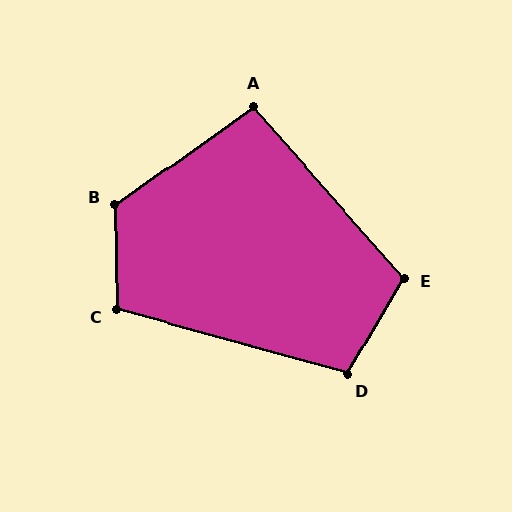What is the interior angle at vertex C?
Approximately 106 degrees (obtuse).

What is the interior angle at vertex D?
Approximately 105 degrees (obtuse).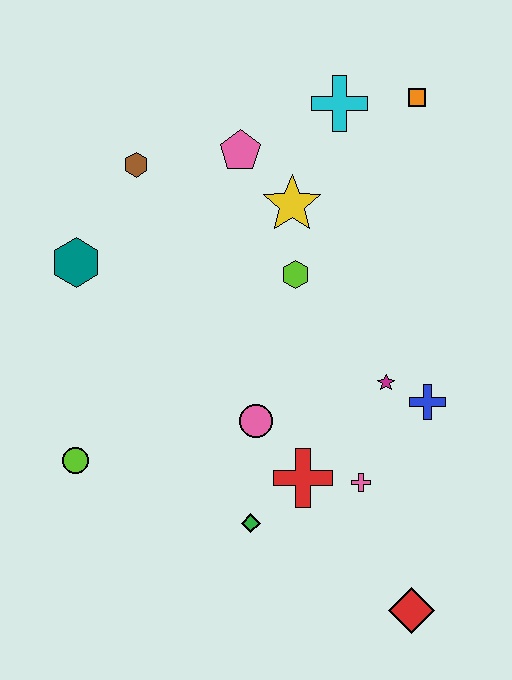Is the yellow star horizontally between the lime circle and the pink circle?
No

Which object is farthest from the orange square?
The red diamond is farthest from the orange square.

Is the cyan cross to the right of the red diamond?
No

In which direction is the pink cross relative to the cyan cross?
The pink cross is below the cyan cross.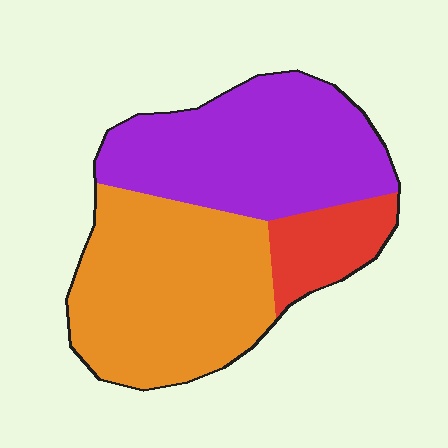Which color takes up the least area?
Red, at roughly 15%.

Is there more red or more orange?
Orange.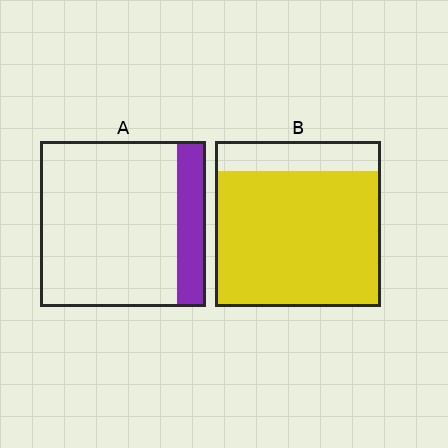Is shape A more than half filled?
No.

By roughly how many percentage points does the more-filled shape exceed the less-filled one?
By roughly 65 percentage points (B over A).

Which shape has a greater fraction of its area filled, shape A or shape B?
Shape B.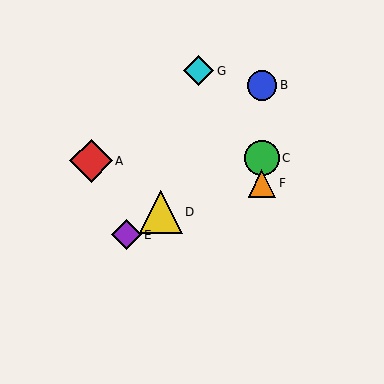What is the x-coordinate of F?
Object F is at x≈262.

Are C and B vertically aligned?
Yes, both are at x≈262.